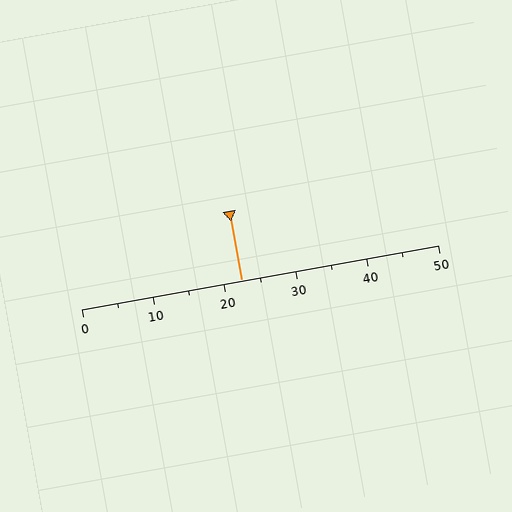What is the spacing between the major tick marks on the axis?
The major ticks are spaced 10 apart.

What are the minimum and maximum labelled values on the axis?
The axis runs from 0 to 50.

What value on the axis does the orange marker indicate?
The marker indicates approximately 22.5.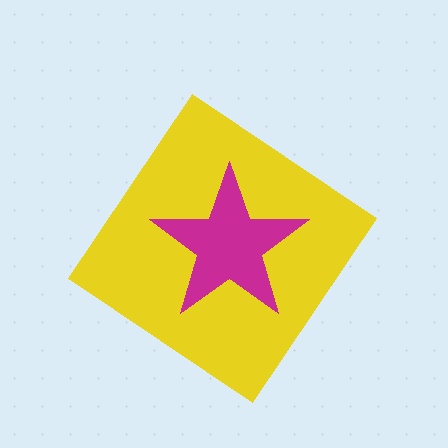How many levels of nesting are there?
2.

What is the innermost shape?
The magenta star.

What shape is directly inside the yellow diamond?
The magenta star.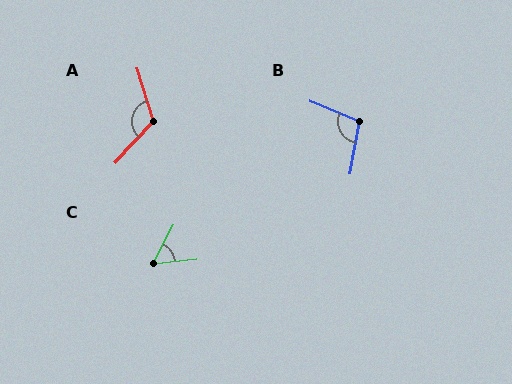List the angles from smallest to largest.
C (56°), B (102°), A (119°).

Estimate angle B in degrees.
Approximately 102 degrees.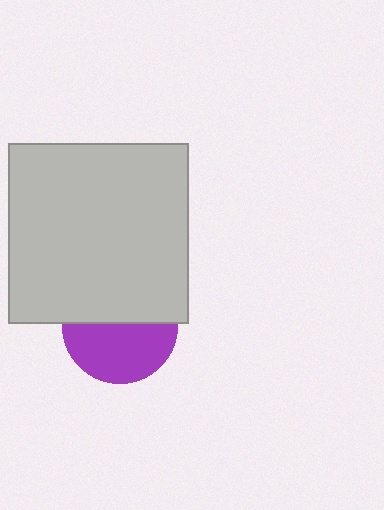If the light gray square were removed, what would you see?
You would see the complete purple circle.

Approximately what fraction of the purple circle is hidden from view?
Roughly 47% of the purple circle is hidden behind the light gray square.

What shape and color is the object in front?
The object in front is a light gray square.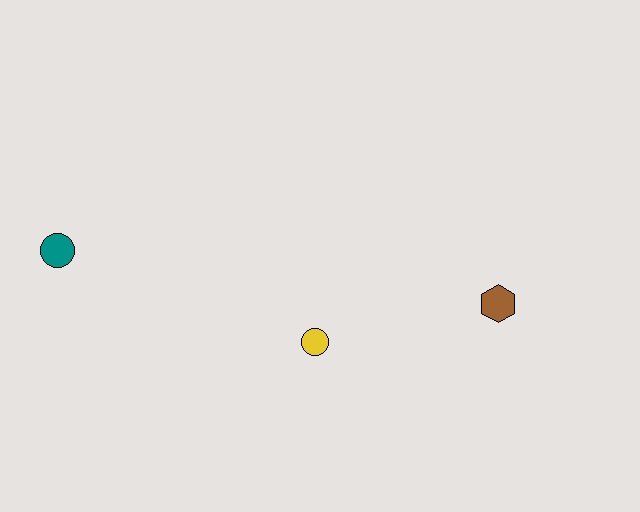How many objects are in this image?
There are 3 objects.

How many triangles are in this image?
There are no triangles.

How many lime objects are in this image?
There are no lime objects.